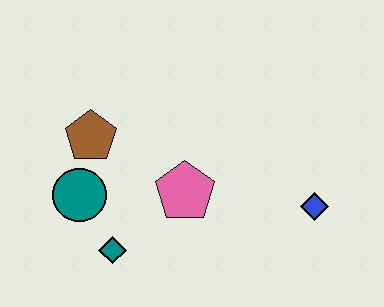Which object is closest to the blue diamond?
The pink pentagon is closest to the blue diamond.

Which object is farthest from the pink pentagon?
The blue diamond is farthest from the pink pentagon.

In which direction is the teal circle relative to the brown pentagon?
The teal circle is below the brown pentagon.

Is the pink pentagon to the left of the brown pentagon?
No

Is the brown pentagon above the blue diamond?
Yes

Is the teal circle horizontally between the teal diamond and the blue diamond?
No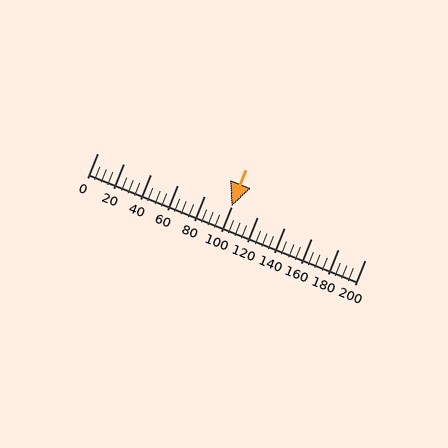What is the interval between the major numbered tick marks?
The major tick marks are spaced 20 units apart.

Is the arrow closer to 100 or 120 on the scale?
The arrow is closer to 100.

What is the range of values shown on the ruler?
The ruler shows values from 0 to 200.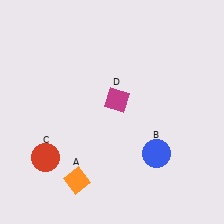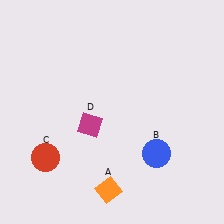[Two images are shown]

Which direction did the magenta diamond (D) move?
The magenta diamond (D) moved left.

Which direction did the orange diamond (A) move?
The orange diamond (A) moved right.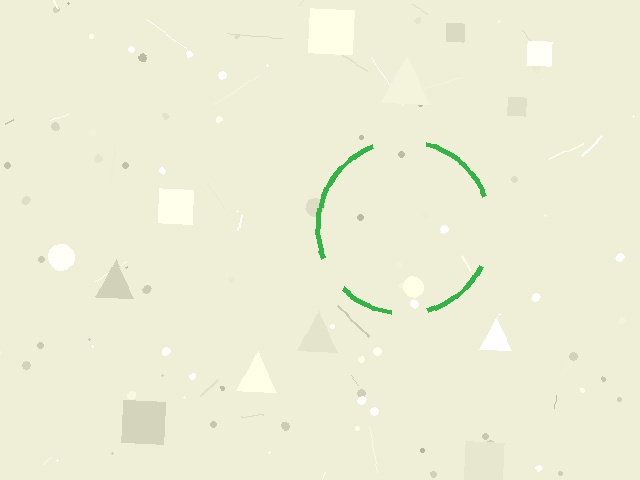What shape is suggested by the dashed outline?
The dashed outline suggests a circle.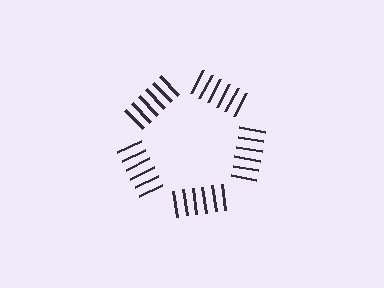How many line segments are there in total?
30 — 6 along each of the 5 edges.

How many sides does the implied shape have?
5 sides — the line-ends trace a pentagon.